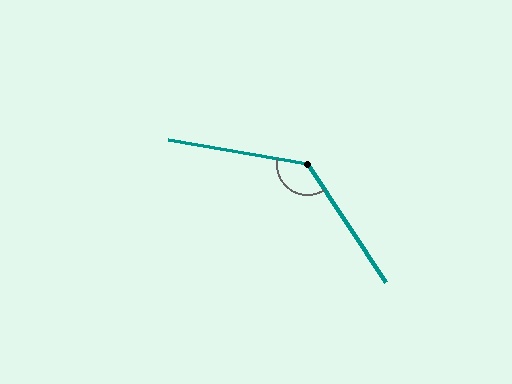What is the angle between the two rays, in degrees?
Approximately 133 degrees.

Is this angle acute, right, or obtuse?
It is obtuse.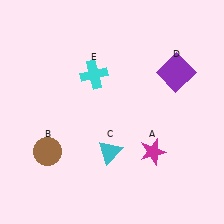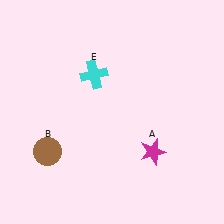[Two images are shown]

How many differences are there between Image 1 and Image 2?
There are 2 differences between the two images.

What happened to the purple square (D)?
The purple square (D) was removed in Image 2. It was in the top-right area of Image 1.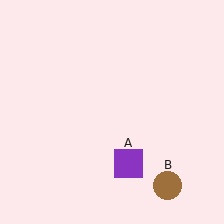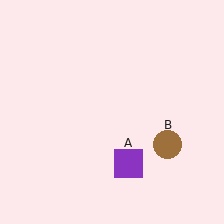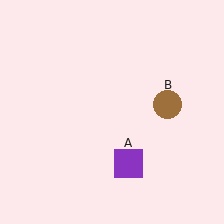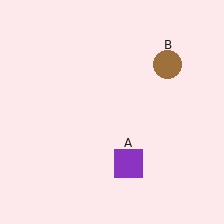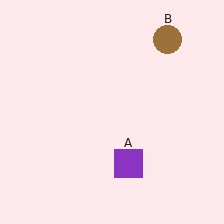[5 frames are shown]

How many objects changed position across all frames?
1 object changed position: brown circle (object B).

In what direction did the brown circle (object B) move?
The brown circle (object B) moved up.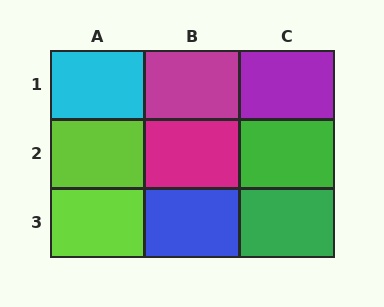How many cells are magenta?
2 cells are magenta.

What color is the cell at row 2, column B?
Magenta.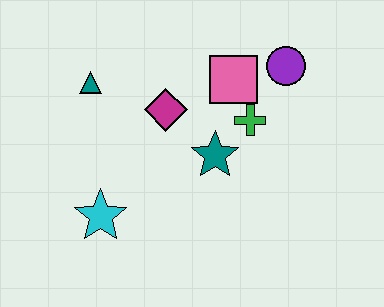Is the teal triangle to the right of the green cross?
No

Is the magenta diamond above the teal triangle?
No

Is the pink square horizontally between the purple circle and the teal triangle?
Yes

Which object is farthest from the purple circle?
The cyan star is farthest from the purple circle.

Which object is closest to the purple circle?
The pink square is closest to the purple circle.